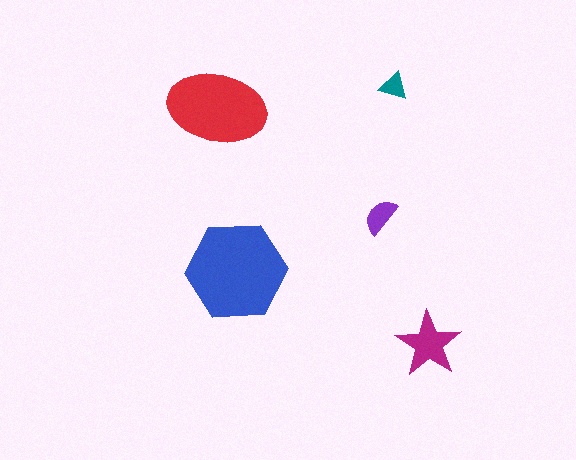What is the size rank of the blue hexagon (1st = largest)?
1st.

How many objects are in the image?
There are 5 objects in the image.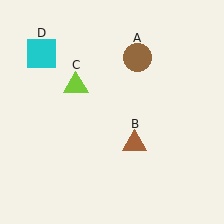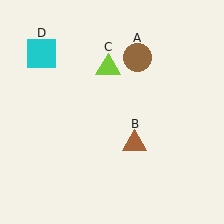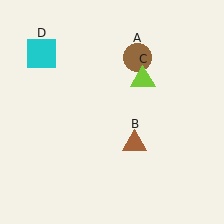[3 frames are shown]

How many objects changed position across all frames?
1 object changed position: lime triangle (object C).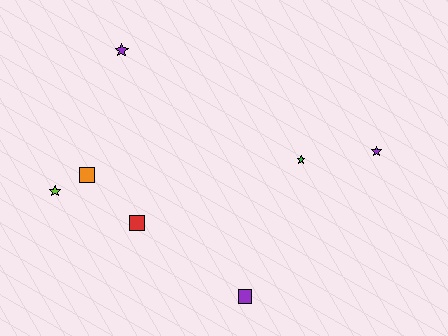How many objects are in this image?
There are 7 objects.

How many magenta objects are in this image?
There are no magenta objects.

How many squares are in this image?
There are 3 squares.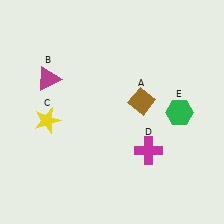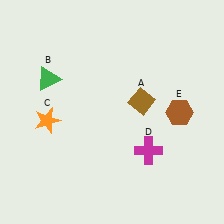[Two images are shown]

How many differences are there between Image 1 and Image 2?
There are 3 differences between the two images.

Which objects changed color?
B changed from magenta to green. C changed from yellow to orange. E changed from green to brown.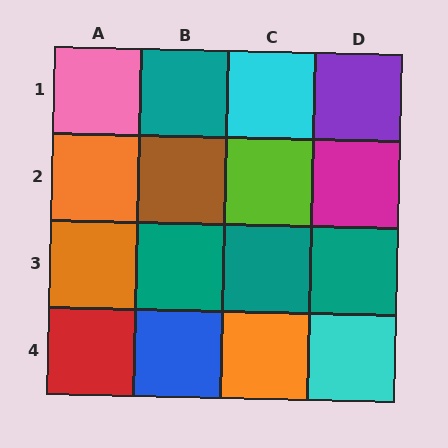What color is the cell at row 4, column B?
Blue.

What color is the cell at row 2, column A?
Orange.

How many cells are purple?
1 cell is purple.